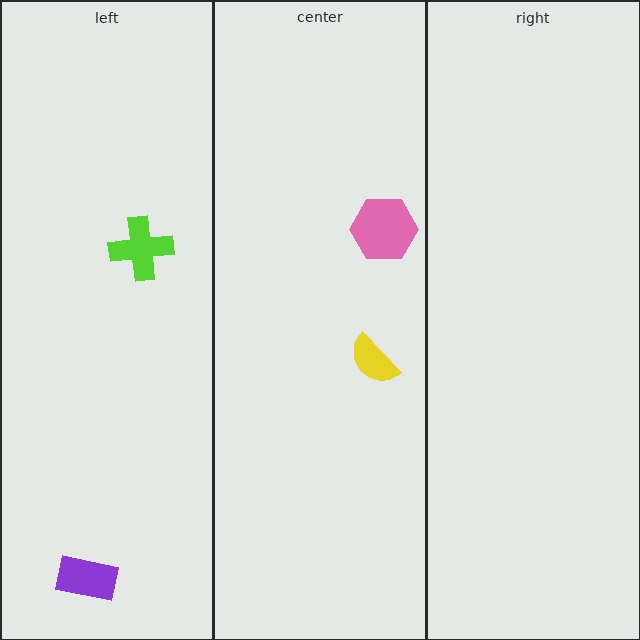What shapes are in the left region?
The purple rectangle, the lime cross.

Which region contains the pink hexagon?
The center region.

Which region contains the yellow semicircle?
The center region.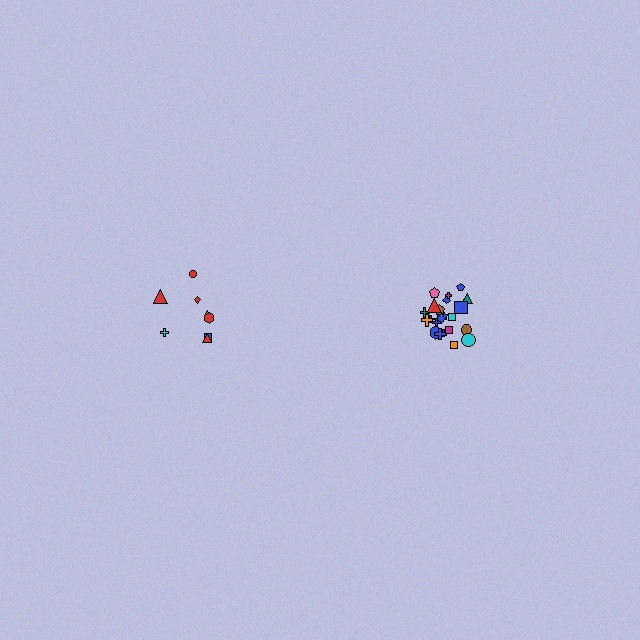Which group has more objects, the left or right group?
The right group.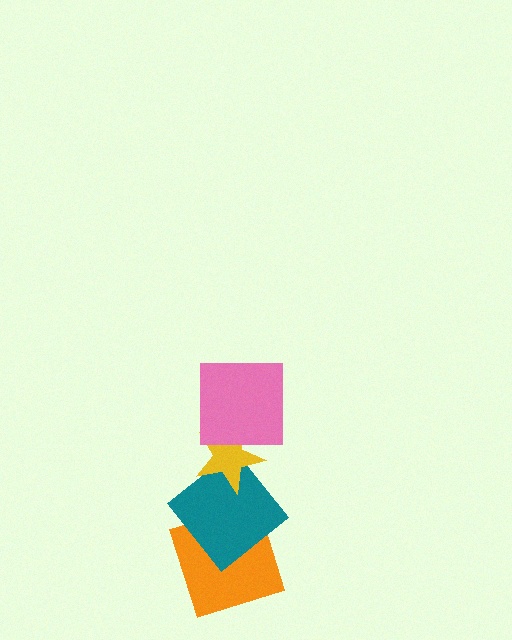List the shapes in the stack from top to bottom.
From top to bottom: the pink square, the yellow star, the teal diamond, the orange square.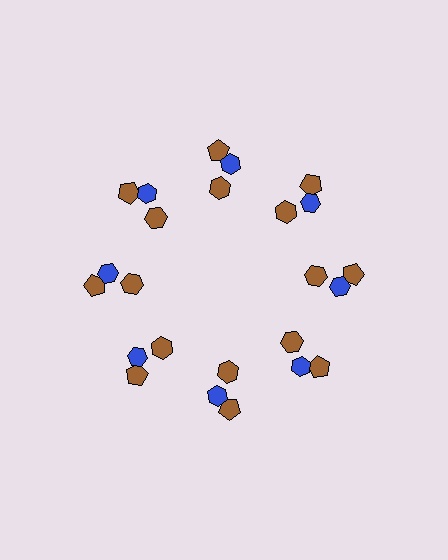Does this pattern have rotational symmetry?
Yes, this pattern has 8-fold rotational symmetry. It looks the same after rotating 45 degrees around the center.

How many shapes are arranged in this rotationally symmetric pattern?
There are 24 shapes, arranged in 8 groups of 3.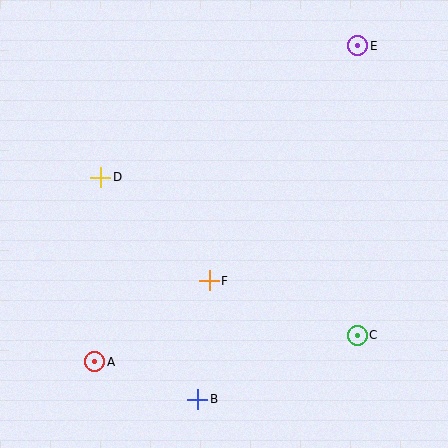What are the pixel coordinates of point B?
Point B is at (198, 399).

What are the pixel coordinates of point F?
Point F is at (209, 281).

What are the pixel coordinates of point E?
Point E is at (358, 46).